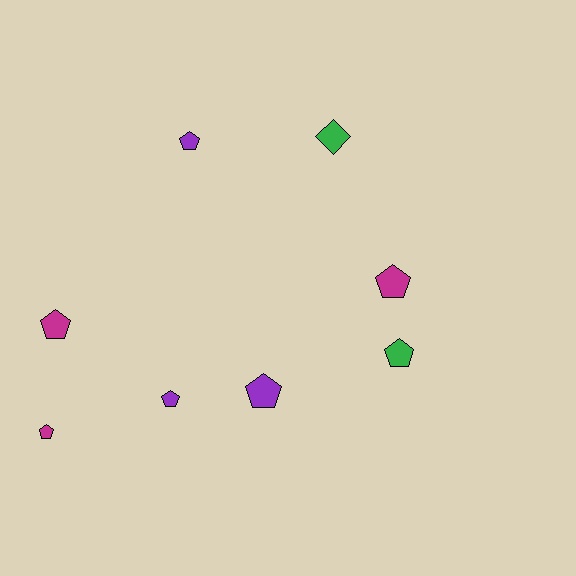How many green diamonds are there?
There is 1 green diamond.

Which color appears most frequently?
Magenta, with 3 objects.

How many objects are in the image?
There are 8 objects.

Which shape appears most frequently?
Pentagon, with 7 objects.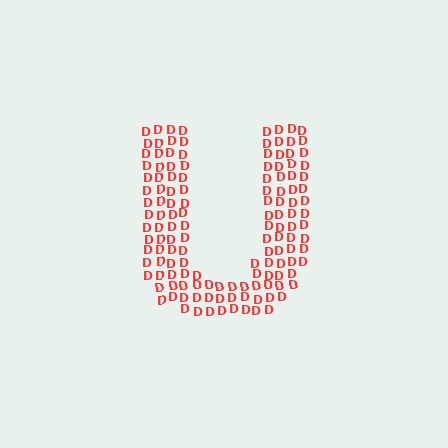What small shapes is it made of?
It is made of small letter D's.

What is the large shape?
The large shape is the letter U.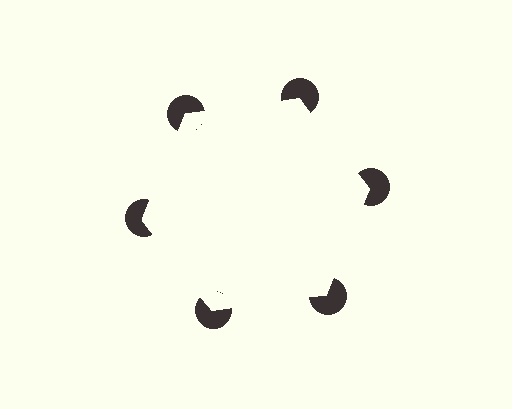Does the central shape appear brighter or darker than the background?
It typically appears slightly brighter than the background, even though no actual brightness change is drawn.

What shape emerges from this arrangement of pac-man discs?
An illusory hexagon — its edges are inferred from the aligned wedge cuts in the pac-man discs, not physically drawn.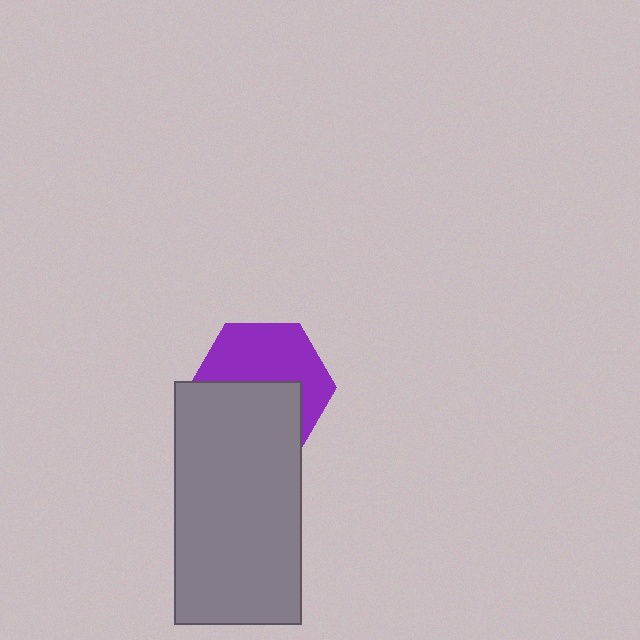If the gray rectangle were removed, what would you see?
You would see the complete purple hexagon.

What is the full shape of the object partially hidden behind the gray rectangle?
The partially hidden object is a purple hexagon.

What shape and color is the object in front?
The object in front is a gray rectangle.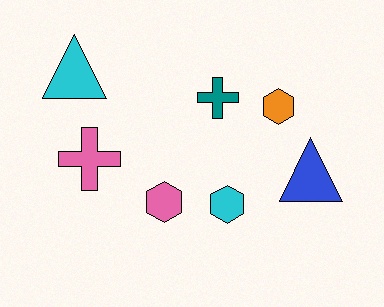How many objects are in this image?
There are 7 objects.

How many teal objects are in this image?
There is 1 teal object.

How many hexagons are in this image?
There are 3 hexagons.